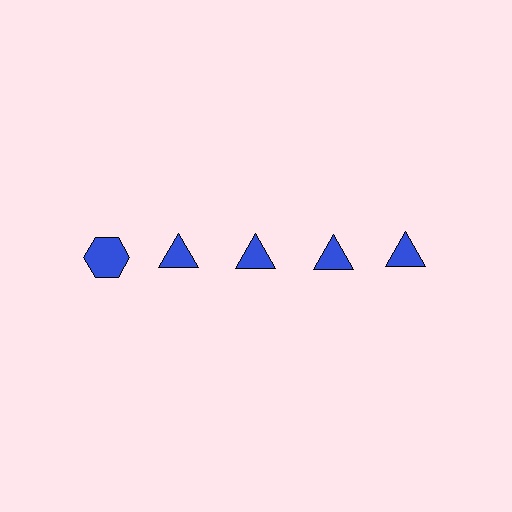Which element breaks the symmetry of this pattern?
The blue hexagon in the top row, leftmost column breaks the symmetry. All other shapes are blue triangles.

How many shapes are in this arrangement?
There are 5 shapes arranged in a grid pattern.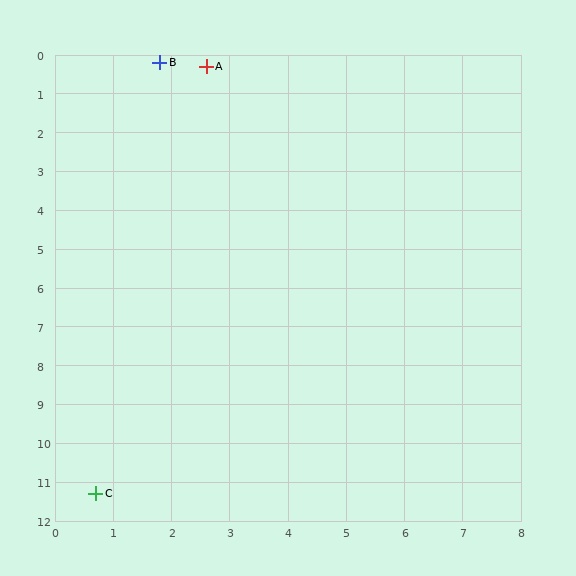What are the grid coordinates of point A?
Point A is at approximately (2.6, 0.3).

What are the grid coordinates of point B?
Point B is at approximately (1.8, 0.2).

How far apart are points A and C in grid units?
Points A and C are about 11.2 grid units apart.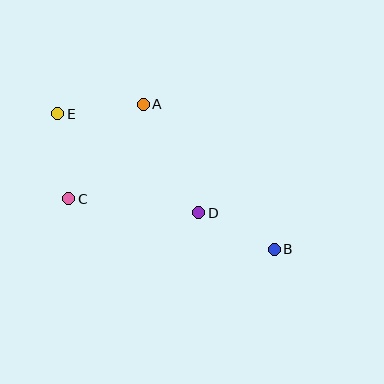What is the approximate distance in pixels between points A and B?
The distance between A and B is approximately 195 pixels.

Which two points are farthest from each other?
Points B and E are farthest from each other.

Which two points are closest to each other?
Points B and D are closest to each other.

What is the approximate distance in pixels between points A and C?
The distance between A and C is approximately 120 pixels.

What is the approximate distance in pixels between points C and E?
The distance between C and E is approximately 86 pixels.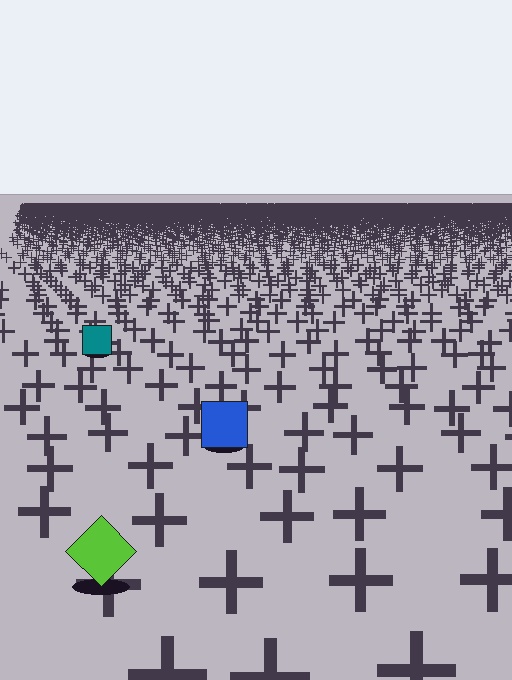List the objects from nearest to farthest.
From nearest to farthest: the lime diamond, the blue square, the teal square.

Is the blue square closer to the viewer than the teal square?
Yes. The blue square is closer — you can tell from the texture gradient: the ground texture is coarser near it.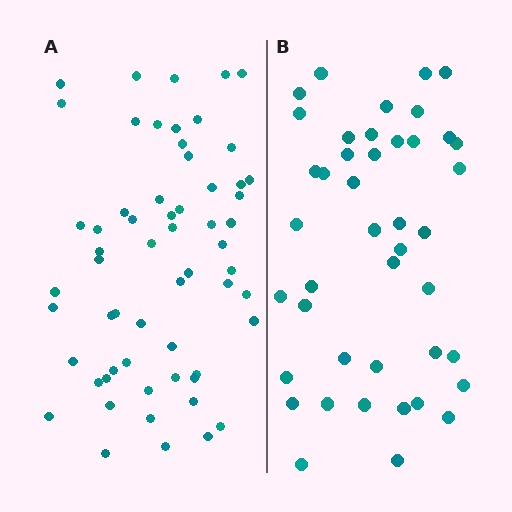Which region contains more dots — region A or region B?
Region A (the left region) has more dots.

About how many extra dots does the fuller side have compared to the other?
Region A has approximately 15 more dots than region B.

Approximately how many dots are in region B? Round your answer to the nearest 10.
About 40 dots. (The exact count is 43, which rounds to 40.)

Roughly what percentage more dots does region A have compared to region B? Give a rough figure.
About 40% more.